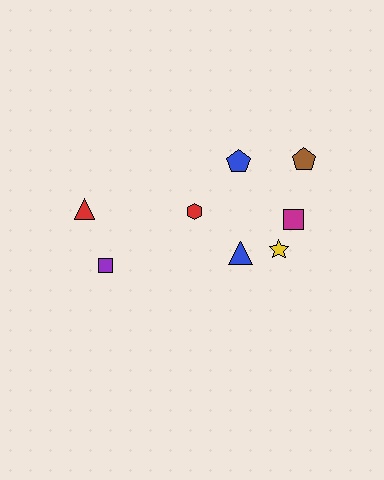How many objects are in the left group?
There are 3 objects.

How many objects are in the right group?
There are 5 objects.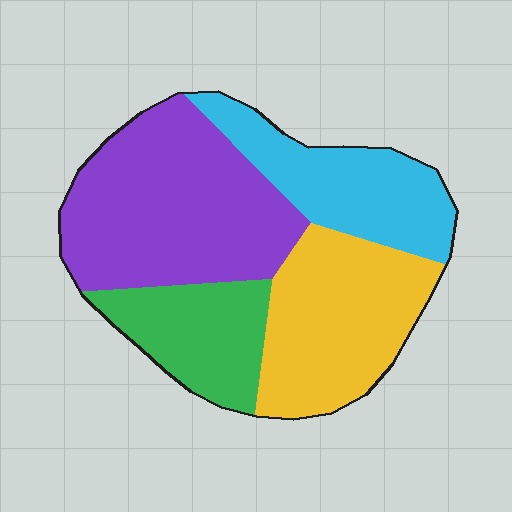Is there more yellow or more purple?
Purple.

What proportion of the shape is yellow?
Yellow takes up about one quarter (1/4) of the shape.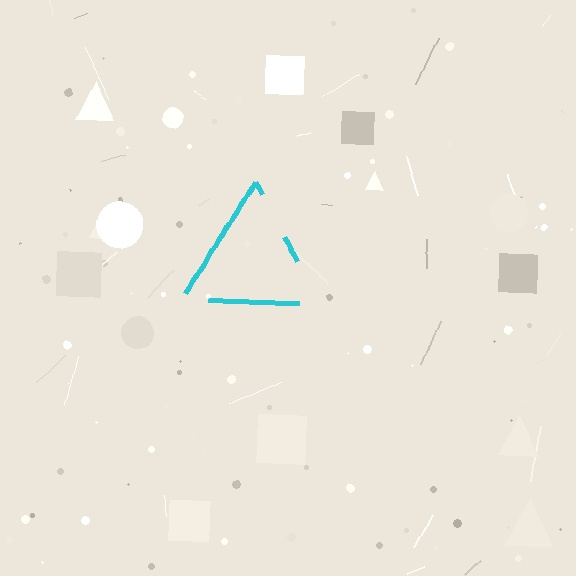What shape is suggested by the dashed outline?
The dashed outline suggests a triangle.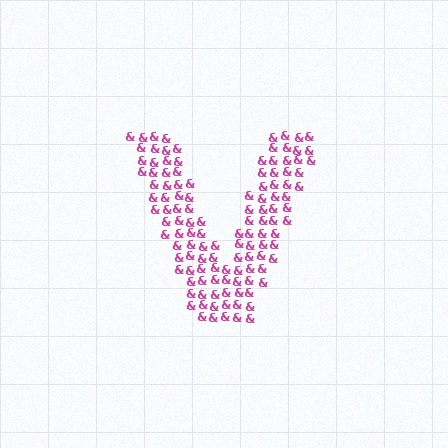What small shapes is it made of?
It is made of small ampersands.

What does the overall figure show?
The overall figure shows the letter V.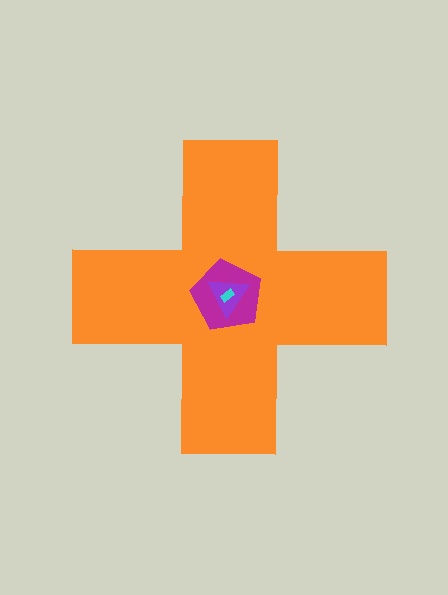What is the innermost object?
The cyan rectangle.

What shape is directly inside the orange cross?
The magenta pentagon.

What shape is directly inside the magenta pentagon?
The purple triangle.